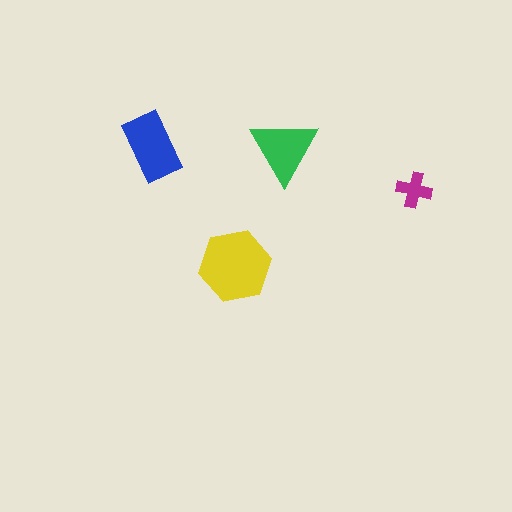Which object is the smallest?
The magenta cross.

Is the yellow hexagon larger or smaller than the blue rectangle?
Larger.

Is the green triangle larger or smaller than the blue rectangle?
Smaller.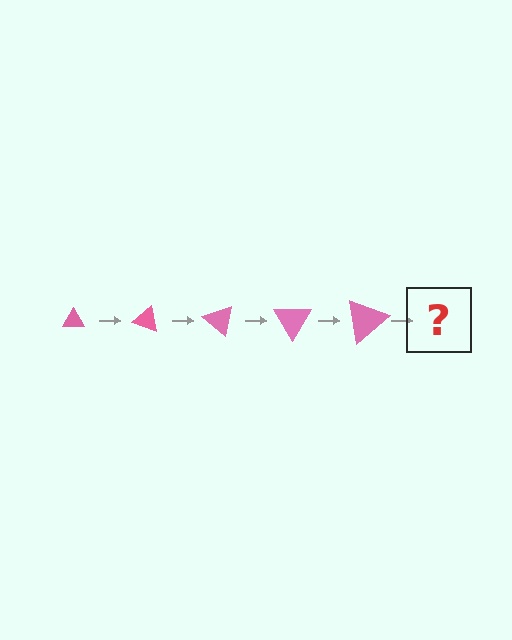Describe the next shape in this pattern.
It should be a triangle, larger than the previous one and rotated 100 degrees from the start.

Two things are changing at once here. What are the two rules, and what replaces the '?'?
The two rules are that the triangle grows larger each step and it rotates 20 degrees each step. The '?' should be a triangle, larger than the previous one and rotated 100 degrees from the start.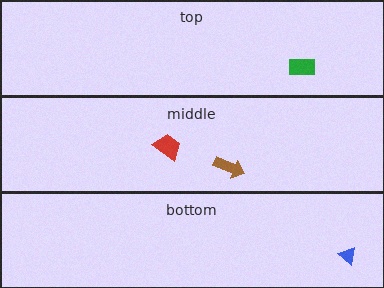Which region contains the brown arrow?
The middle region.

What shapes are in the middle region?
The red trapezoid, the brown arrow.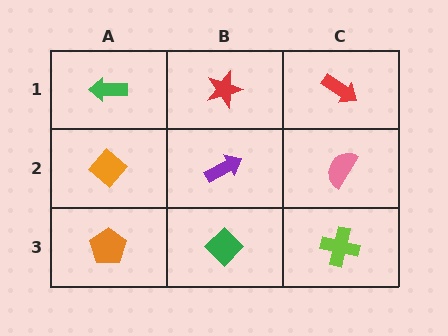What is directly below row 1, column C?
A pink semicircle.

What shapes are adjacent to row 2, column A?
A green arrow (row 1, column A), an orange pentagon (row 3, column A), a purple arrow (row 2, column B).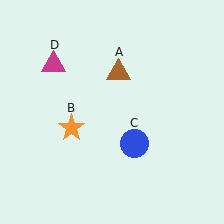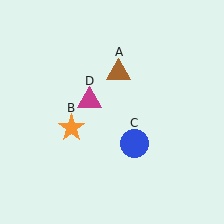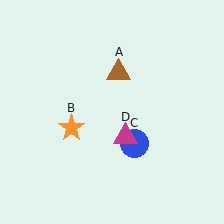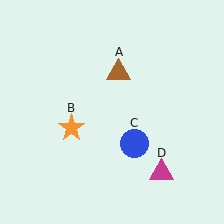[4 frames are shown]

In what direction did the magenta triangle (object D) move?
The magenta triangle (object D) moved down and to the right.